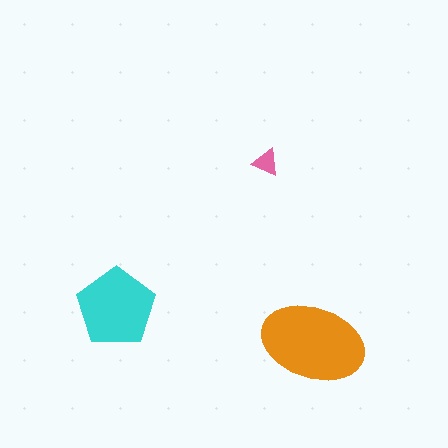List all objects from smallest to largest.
The pink triangle, the cyan pentagon, the orange ellipse.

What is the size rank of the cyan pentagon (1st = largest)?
2nd.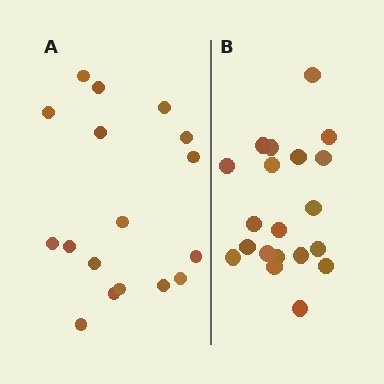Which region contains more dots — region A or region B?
Region B (the right region) has more dots.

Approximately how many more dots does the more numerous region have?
Region B has just a few more — roughly 2 or 3 more dots than region A.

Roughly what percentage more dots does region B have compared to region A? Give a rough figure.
About 20% more.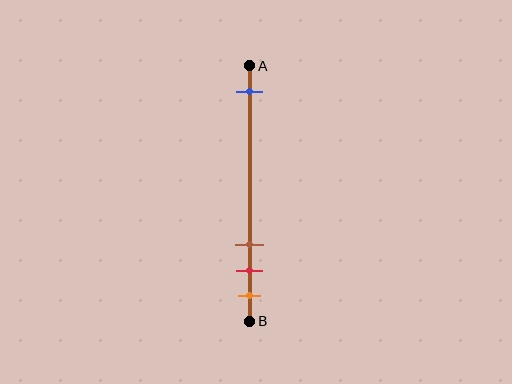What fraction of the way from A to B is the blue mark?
The blue mark is approximately 10% (0.1) of the way from A to B.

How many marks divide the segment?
There are 4 marks dividing the segment.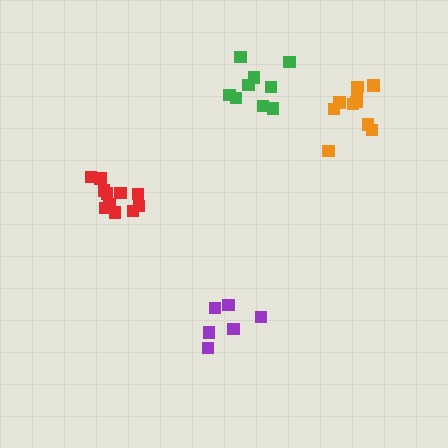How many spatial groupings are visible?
There are 4 spatial groupings.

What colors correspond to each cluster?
The clusters are colored: green, orange, red, purple.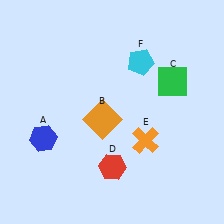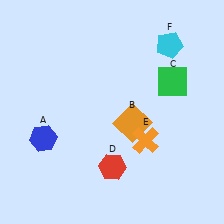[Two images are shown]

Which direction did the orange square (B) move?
The orange square (B) moved right.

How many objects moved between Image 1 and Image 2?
2 objects moved between the two images.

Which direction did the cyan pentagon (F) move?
The cyan pentagon (F) moved right.